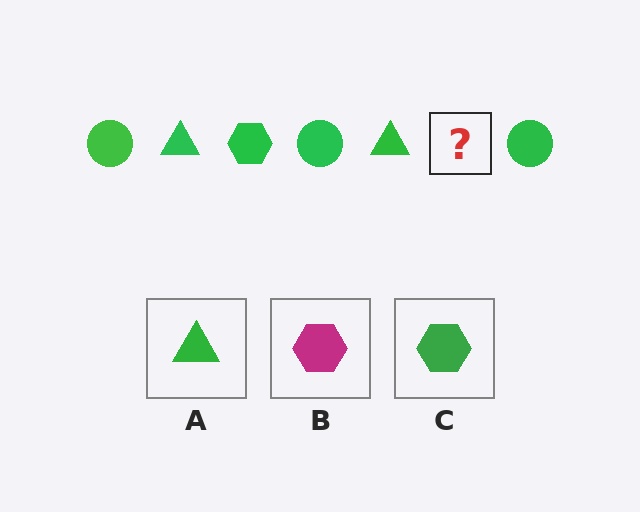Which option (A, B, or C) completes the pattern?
C.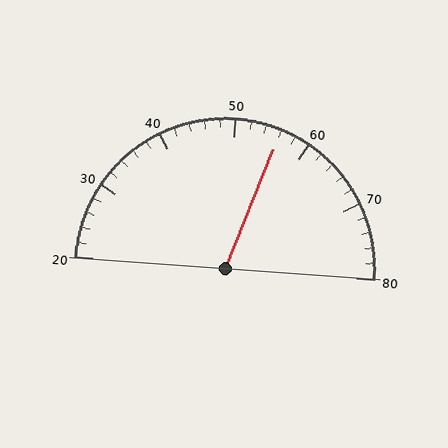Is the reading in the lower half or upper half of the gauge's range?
The reading is in the upper half of the range (20 to 80).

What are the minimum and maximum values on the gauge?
The gauge ranges from 20 to 80.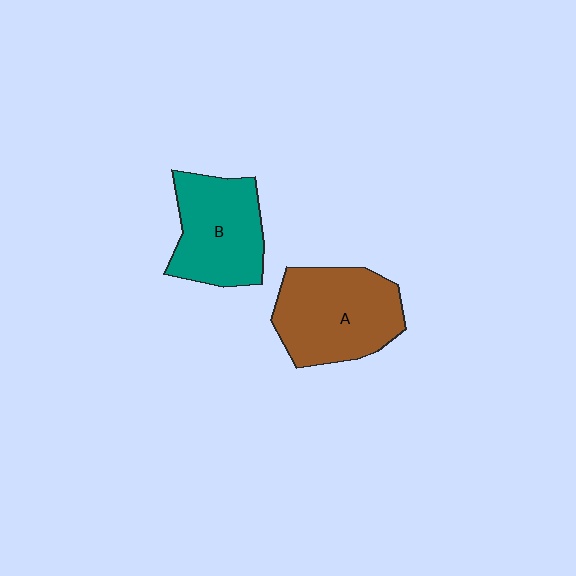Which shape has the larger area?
Shape A (brown).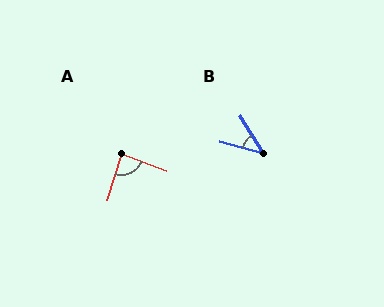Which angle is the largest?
A, at approximately 87 degrees.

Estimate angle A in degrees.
Approximately 87 degrees.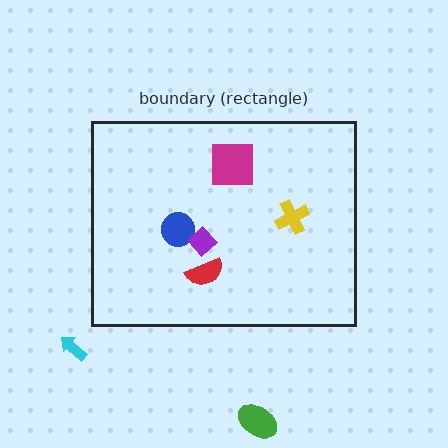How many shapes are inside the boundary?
5 inside, 2 outside.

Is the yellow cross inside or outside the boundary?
Inside.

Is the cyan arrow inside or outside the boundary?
Outside.